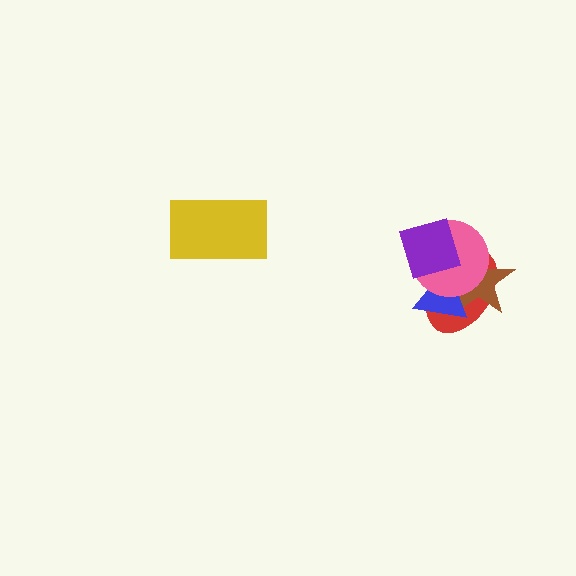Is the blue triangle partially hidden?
Yes, it is partially covered by another shape.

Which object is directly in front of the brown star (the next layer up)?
The blue triangle is directly in front of the brown star.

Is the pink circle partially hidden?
Yes, it is partially covered by another shape.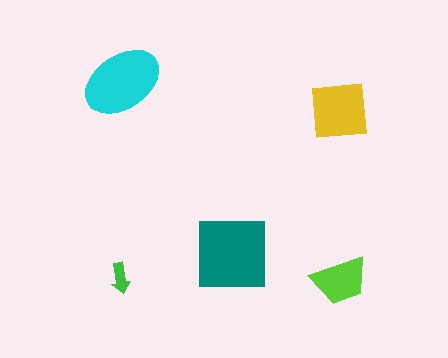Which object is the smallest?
The green arrow.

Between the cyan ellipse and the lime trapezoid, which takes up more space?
The cyan ellipse.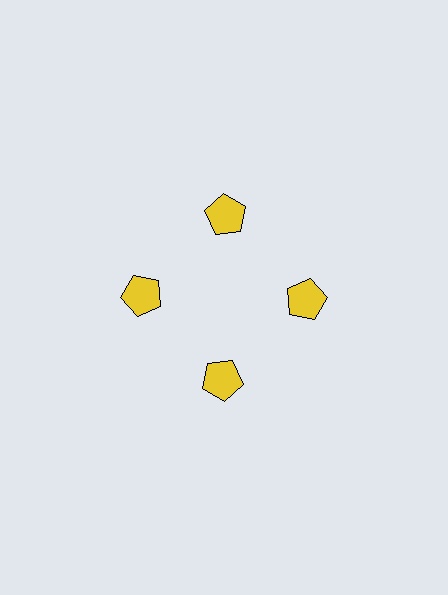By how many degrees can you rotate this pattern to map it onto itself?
The pattern maps onto itself every 90 degrees of rotation.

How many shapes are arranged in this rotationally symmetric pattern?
There are 4 shapes, arranged in 4 groups of 1.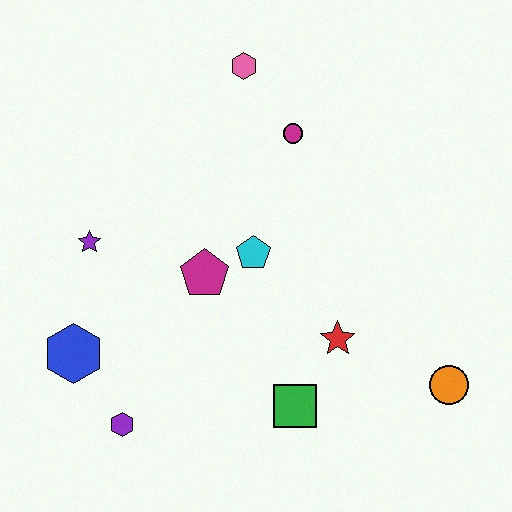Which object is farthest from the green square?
The pink hexagon is farthest from the green square.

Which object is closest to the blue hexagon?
The purple hexagon is closest to the blue hexagon.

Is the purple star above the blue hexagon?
Yes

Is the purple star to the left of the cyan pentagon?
Yes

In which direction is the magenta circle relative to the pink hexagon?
The magenta circle is below the pink hexagon.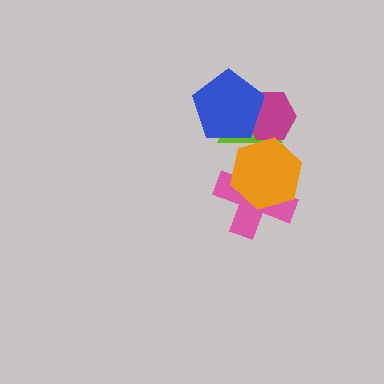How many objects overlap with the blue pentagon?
2 objects overlap with the blue pentagon.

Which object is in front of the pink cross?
The orange hexagon is in front of the pink cross.